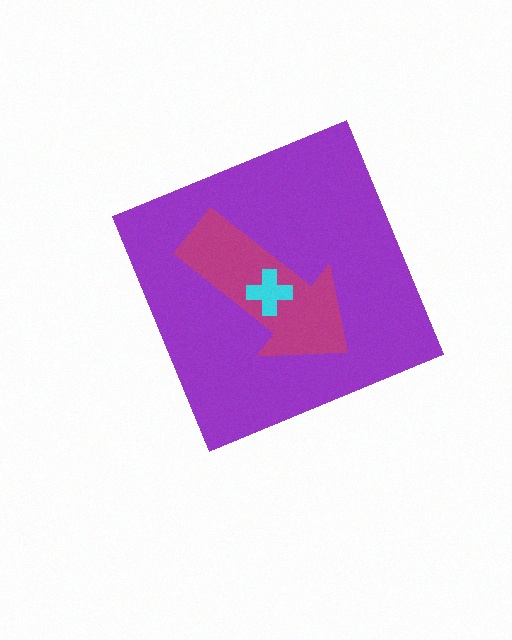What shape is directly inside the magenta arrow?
The cyan cross.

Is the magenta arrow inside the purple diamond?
Yes.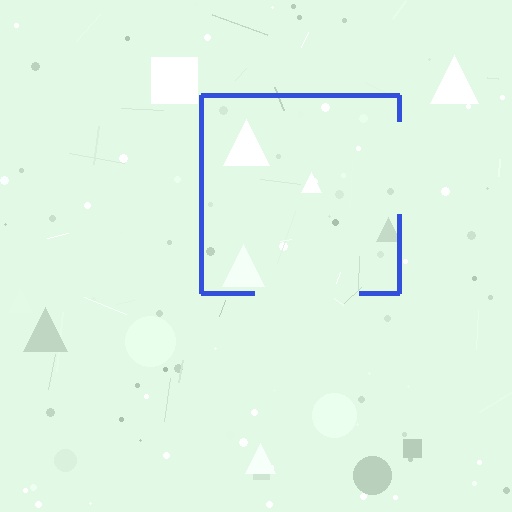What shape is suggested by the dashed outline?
The dashed outline suggests a square.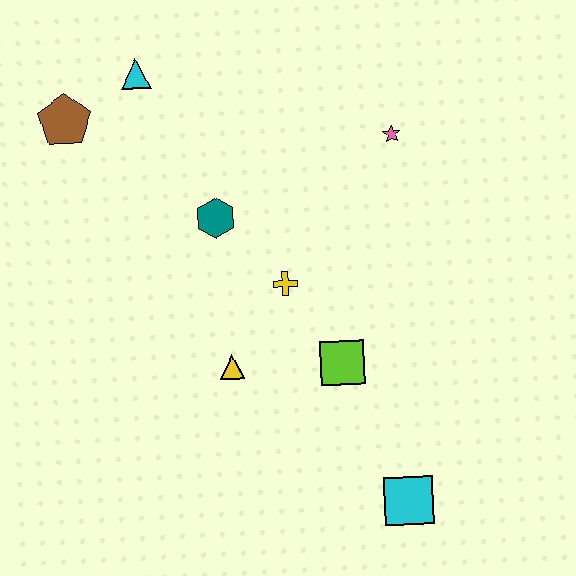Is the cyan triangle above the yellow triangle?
Yes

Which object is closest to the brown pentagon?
The cyan triangle is closest to the brown pentagon.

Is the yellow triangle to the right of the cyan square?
No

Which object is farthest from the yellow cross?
The brown pentagon is farthest from the yellow cross.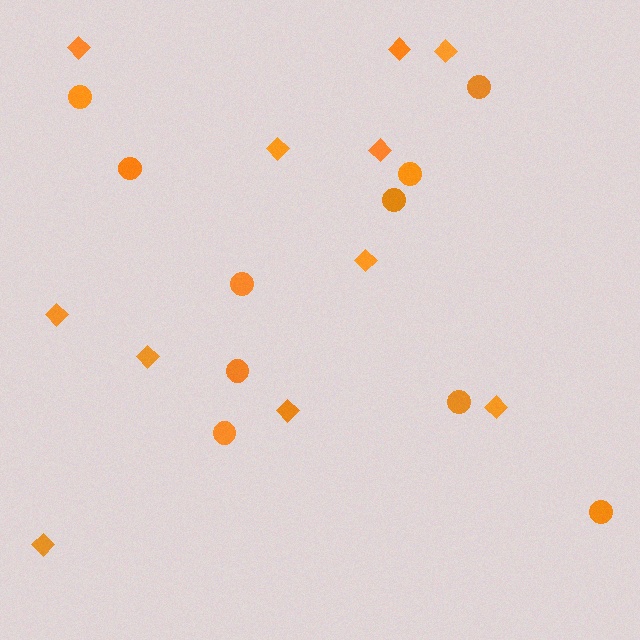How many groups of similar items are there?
There are 2 groups: one group of circles (10) and one group of diamonds (11).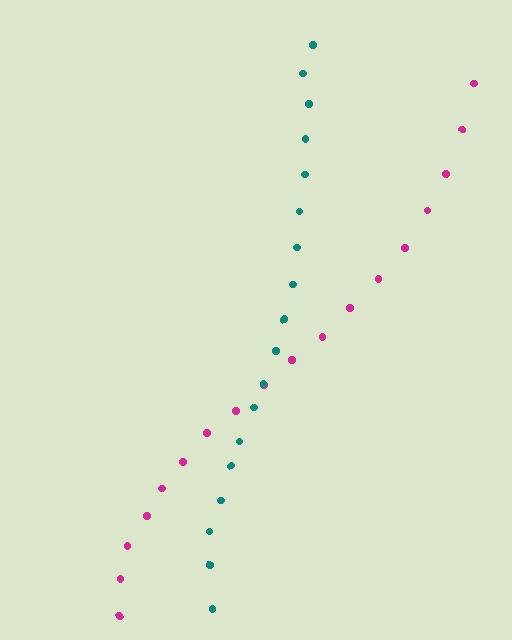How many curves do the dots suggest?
There are 2 distinct paths.